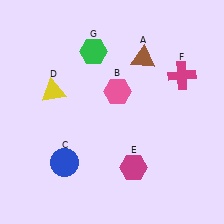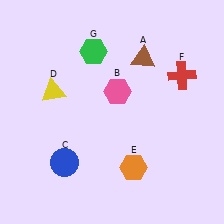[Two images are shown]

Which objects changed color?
E changed from magenta to orange. F changed from magenta to red.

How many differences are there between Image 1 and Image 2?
There are 2 differences between the two images.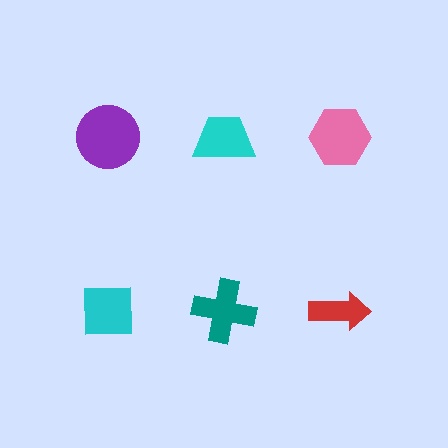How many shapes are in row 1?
3 shapes.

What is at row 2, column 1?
A cyan square.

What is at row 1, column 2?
A cyan trapezoid.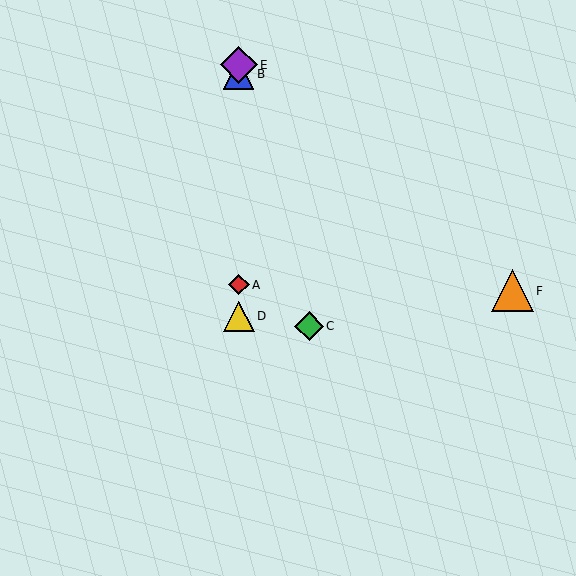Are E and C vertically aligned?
No, E is at x≈239 and C is at x≈309.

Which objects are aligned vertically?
Objects A, B, D, E are aligned vertically.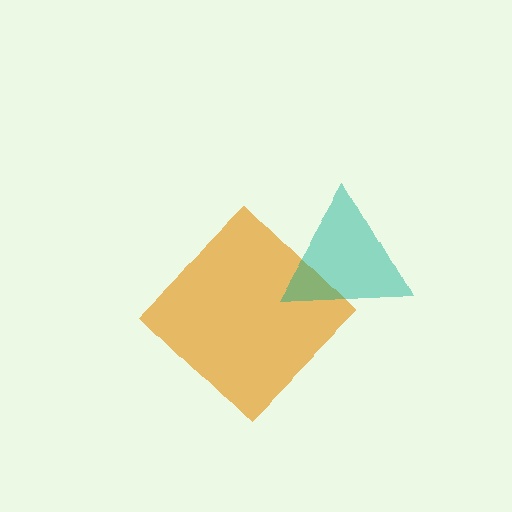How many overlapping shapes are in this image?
There are 2 overlapping shapes in the image.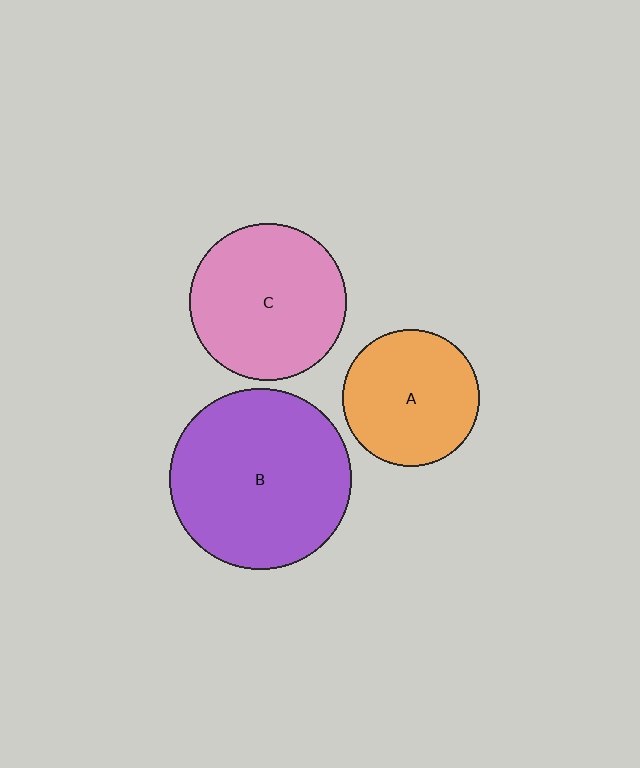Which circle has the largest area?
Circle B (purple).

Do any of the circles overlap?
No, none of the circles overlap.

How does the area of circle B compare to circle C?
Approximately 1.3 times.